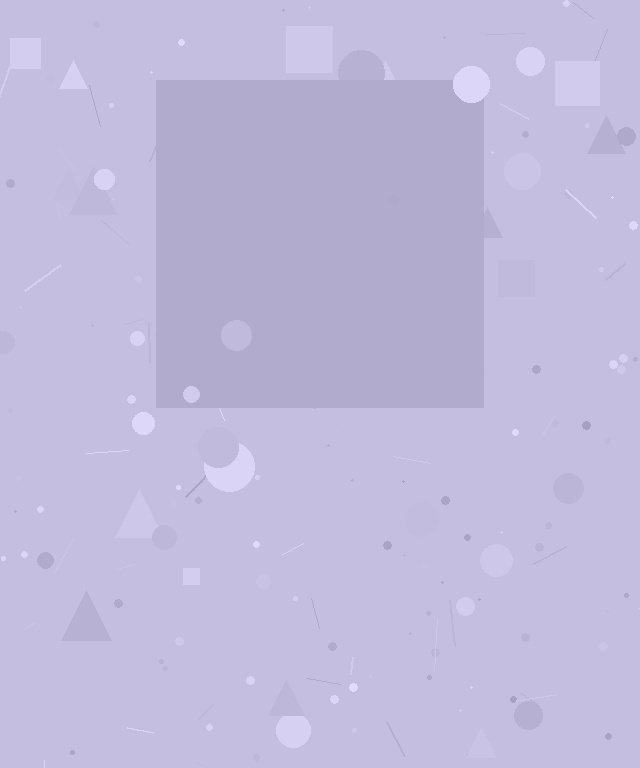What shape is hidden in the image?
A square is hidden in the image.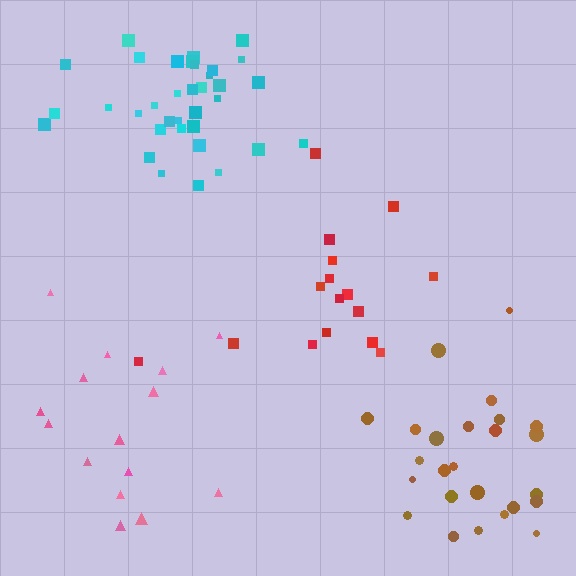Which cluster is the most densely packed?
Cyan.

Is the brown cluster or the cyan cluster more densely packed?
Cyan.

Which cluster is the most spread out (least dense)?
Pink.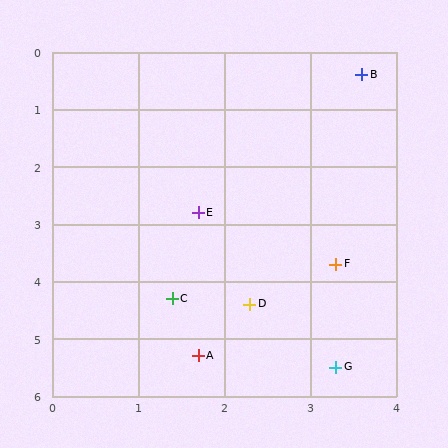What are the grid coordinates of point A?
Point A is at approximately (1.7, 5.3).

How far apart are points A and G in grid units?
Points A and G are about 1.6 grid units apart.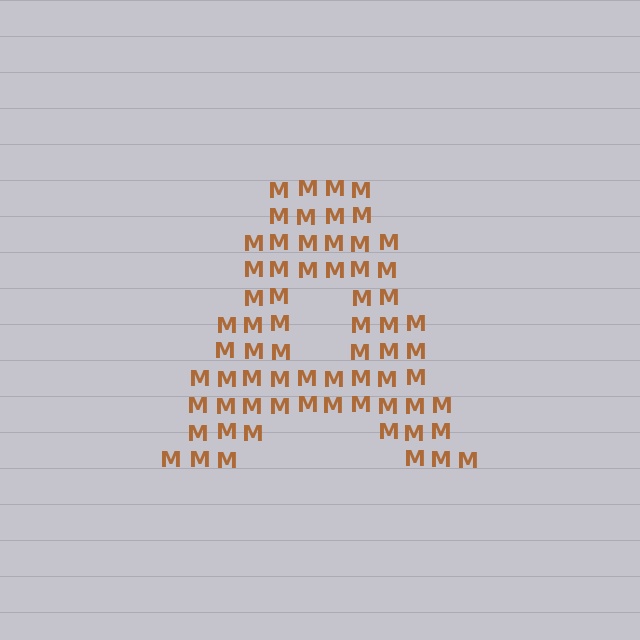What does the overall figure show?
The overall figure shows the letter A.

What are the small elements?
The small elements are letter M's.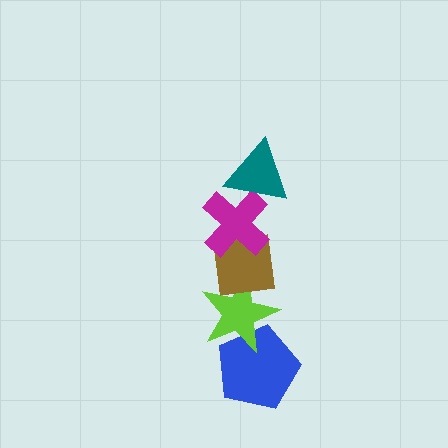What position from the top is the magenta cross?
The magenta cross is 2nd from the top.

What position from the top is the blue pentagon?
The blue pentagon is 5th from the top.